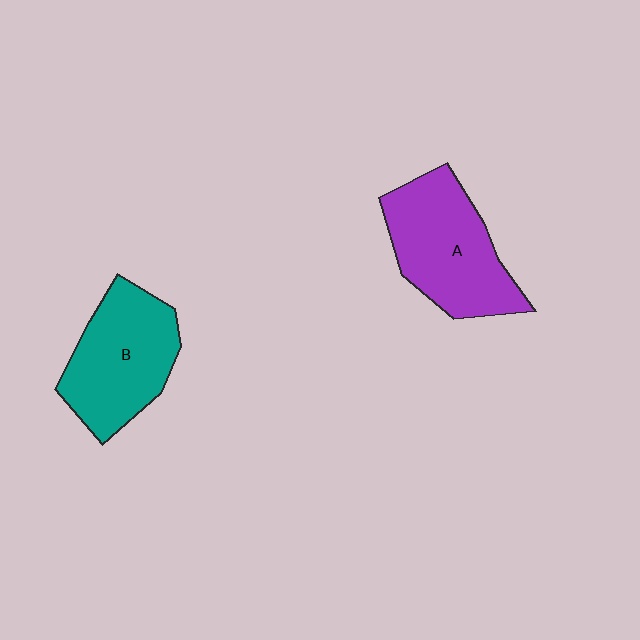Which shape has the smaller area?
Shape B (teal).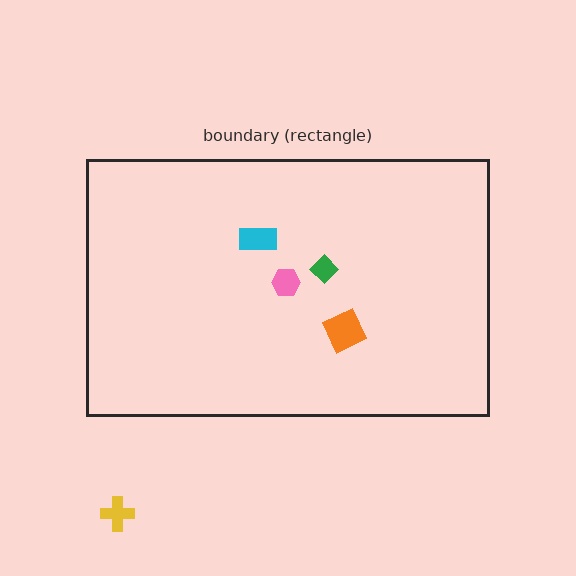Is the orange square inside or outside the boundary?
Inside.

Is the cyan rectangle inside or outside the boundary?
Inside.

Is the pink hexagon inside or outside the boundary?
Inside.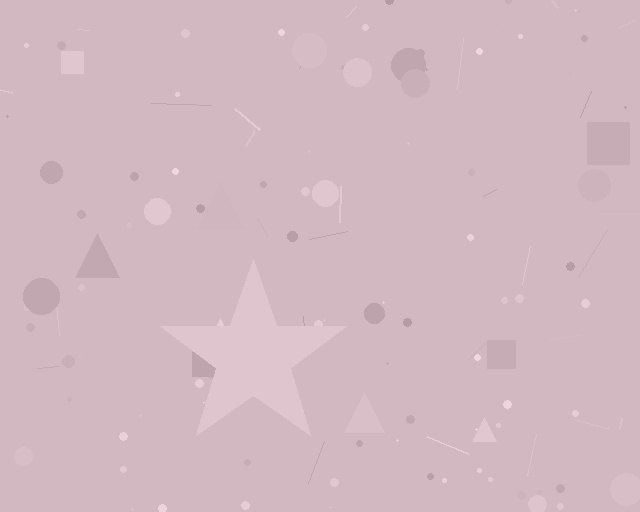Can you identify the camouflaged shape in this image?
The camouflaged shape is a star.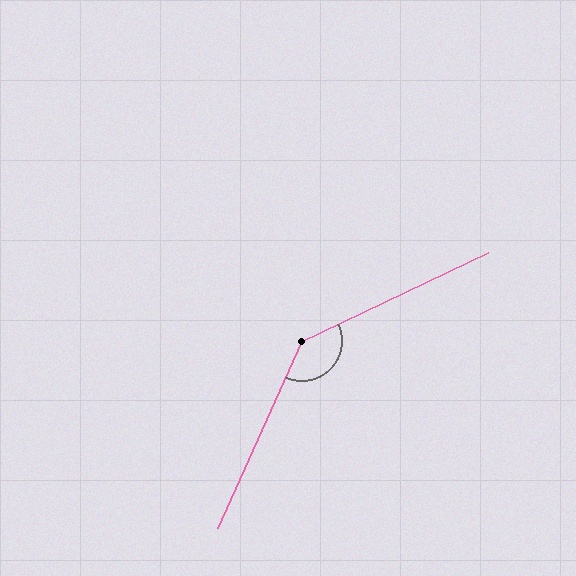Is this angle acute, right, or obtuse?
It is obtuse.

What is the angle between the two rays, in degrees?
Approximately 140 degrees.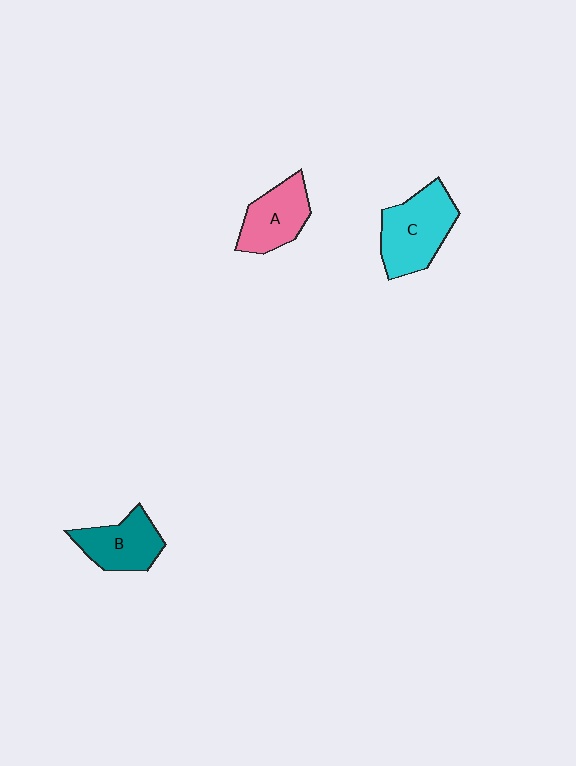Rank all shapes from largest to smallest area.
From largest to smallest: C (cyan), B (teal), A (pink).